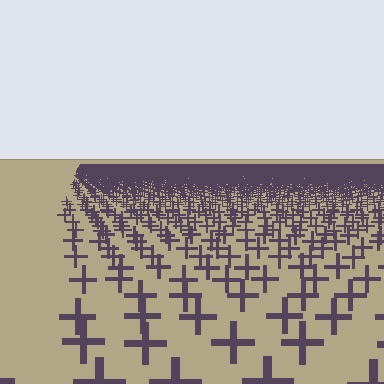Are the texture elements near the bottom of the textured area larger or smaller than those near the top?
Larger. Near the bottom, elements are closer to the viewer and appear at a bigger on-screen size.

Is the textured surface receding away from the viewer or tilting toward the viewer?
The surface is receding away from the viewer. Texture elements get smaller and denser toward the top.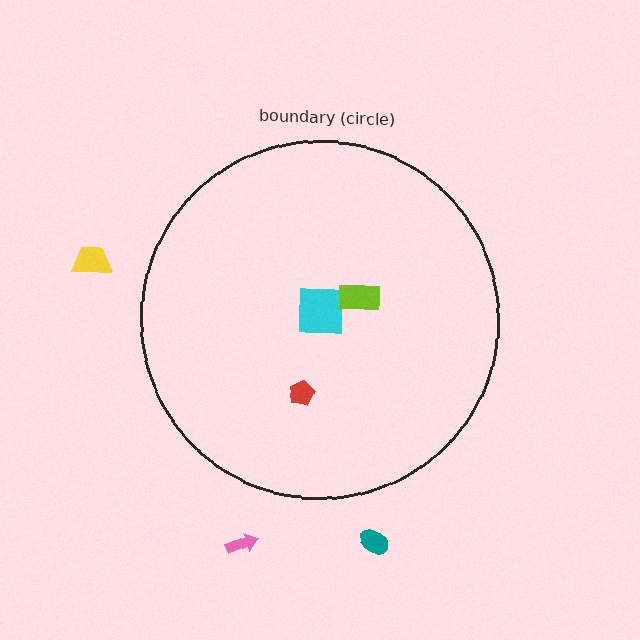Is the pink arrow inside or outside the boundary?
Outside.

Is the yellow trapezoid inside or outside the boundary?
Outside.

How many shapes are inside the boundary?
3 inside, 3 outside.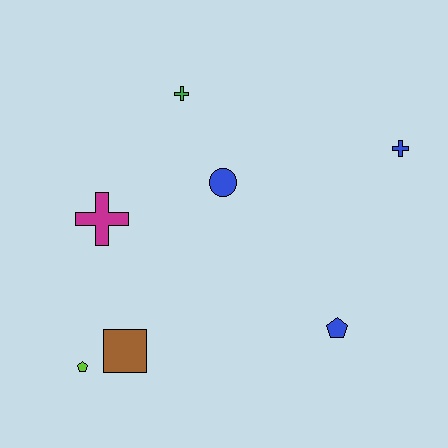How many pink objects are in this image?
There are no pink objects.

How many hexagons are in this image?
There are no hexagons.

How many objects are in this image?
There are 7 objects.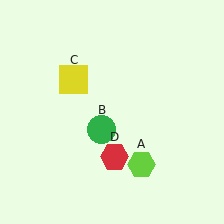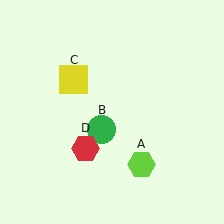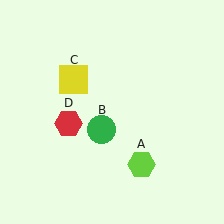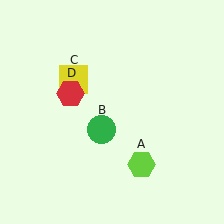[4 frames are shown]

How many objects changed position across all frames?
1 object changed position: red hexagon (object D).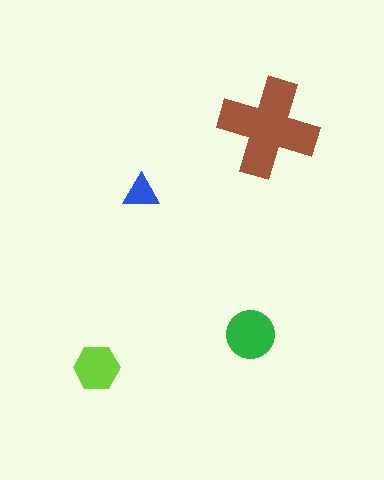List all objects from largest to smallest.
The brown cross, the green circle, the lime hexagon, the blue triangle.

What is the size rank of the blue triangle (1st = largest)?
4th.